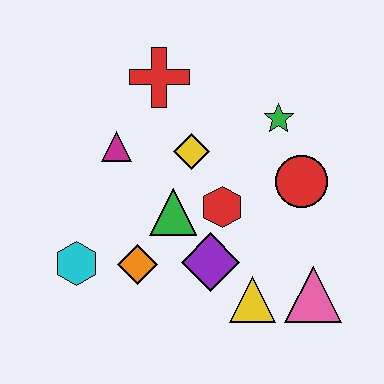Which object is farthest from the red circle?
The cyan hexagon is farthest from the red circle.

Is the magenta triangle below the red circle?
No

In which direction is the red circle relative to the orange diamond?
The red circle is to the right of the orange diamond.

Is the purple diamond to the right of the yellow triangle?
No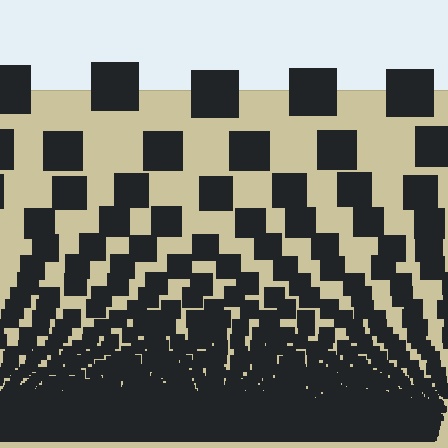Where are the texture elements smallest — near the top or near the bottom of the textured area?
Near the bottom.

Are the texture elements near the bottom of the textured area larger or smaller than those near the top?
Smaller. The gradient is inverted — elements near the bottom are smaller and denser.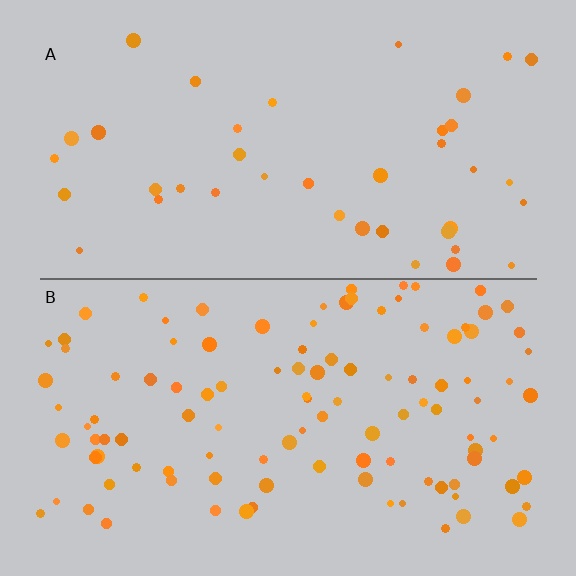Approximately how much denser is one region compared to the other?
Approximately 2.7× — region B over region A.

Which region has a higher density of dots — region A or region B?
B (the bottom).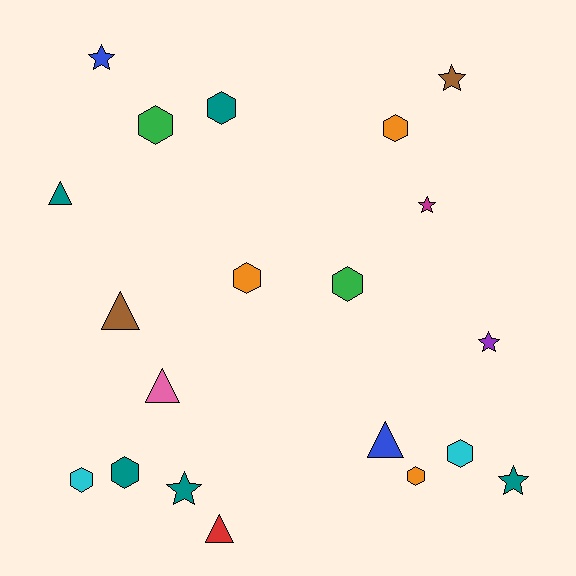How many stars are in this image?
There are 6 stars.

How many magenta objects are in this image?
There is 1 magenta object.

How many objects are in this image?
There are 20 objects.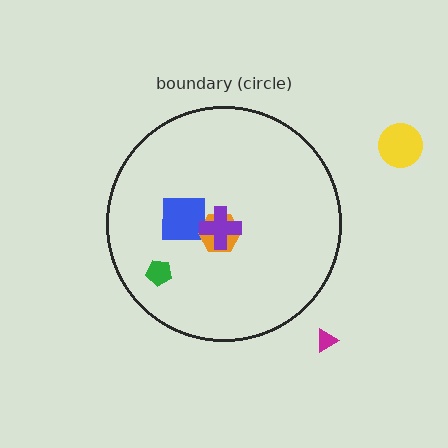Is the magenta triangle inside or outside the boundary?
Outside.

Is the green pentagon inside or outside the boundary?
Inside.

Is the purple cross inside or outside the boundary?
Inside.